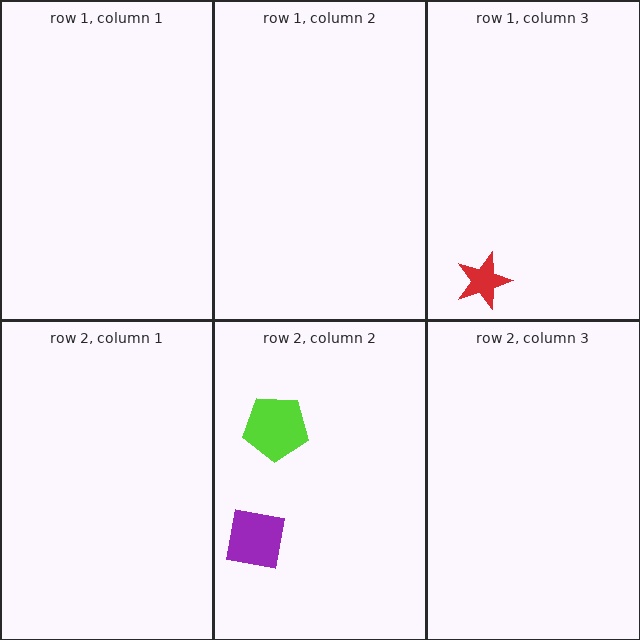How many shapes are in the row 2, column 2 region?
2.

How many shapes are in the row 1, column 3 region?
1.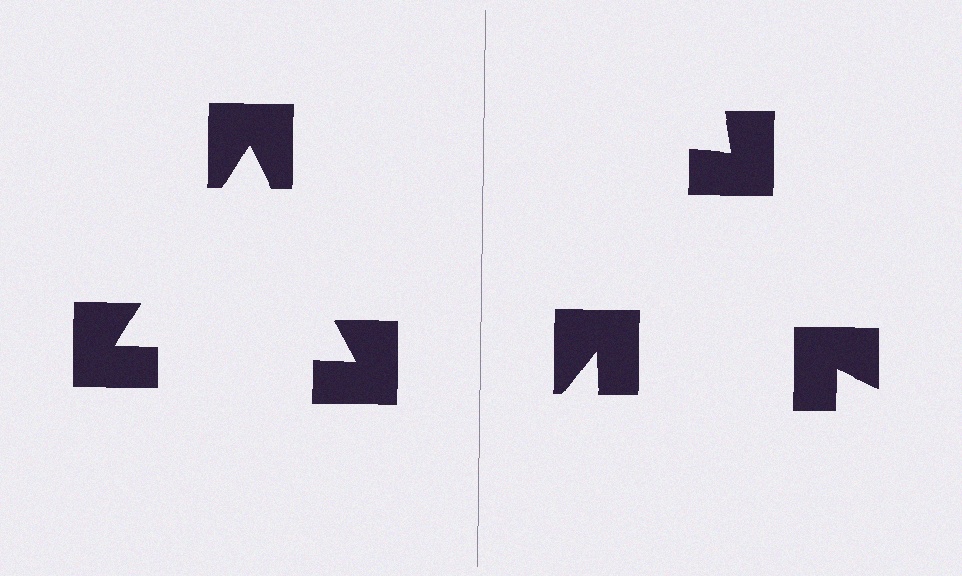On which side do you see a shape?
An illusory triangle appears on the left side. On the right side the wedge cuts are rotated, so no coherent shape forms.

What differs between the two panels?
The notched squares are positioned identically on both sides; only the wedge orientations differ. On the left they align to a triangle; on the right they are misaligned.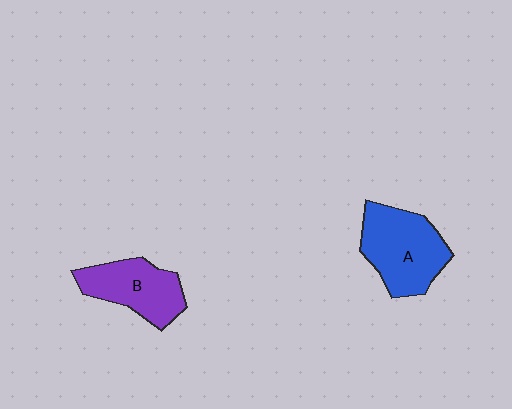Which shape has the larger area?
Shape A (blue).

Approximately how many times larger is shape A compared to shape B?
Approximately 1.2 times.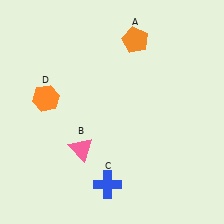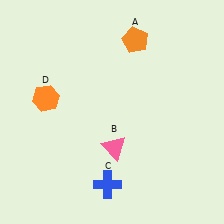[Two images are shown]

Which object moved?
The pink triangle (B) moved right.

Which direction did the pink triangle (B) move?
The pink triangle (B) moved right.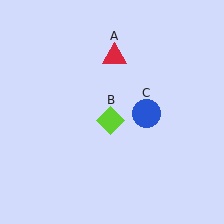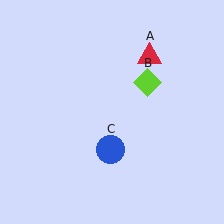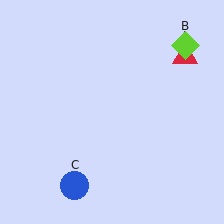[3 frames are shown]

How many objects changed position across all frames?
3 objects changed position: red triangle (object A), lime diamond (object B), blue circle (object C).